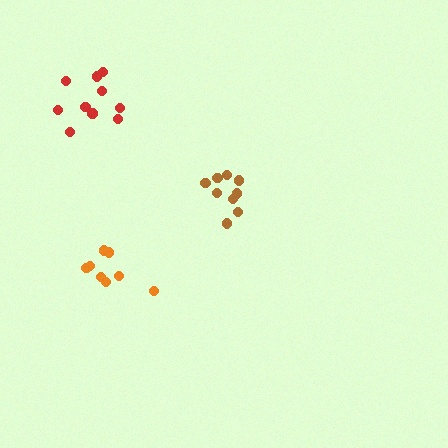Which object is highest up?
The red cluster is topmost.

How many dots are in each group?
Group 1: 9 dots, Group 2: 8 dots, Group 3: 10 dots (27 total).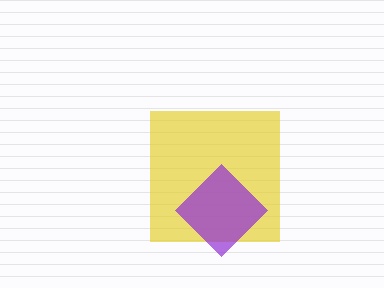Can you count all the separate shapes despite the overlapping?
Yes, there are 2 separate shapes.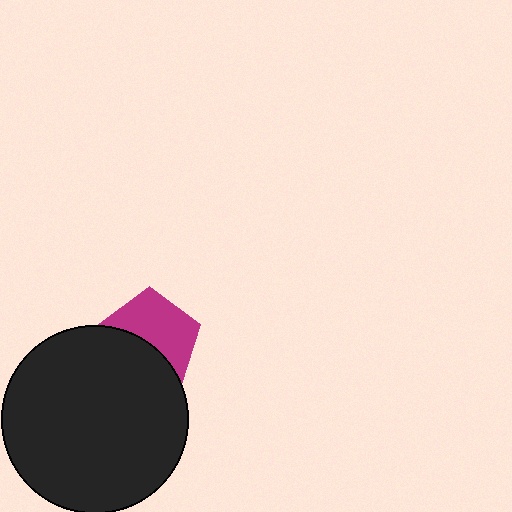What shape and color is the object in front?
The object in front is a black circle.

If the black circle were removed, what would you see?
You would see the complete magenta pentagon.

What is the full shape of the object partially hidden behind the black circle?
The partially hidden object is a magenta pentagon.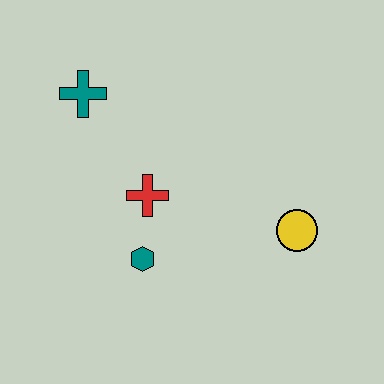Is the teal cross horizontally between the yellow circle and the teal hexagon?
No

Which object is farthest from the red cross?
The yellow circle is farthest from the red cross.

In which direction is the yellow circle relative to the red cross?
The yellow circle is to the right of the red cross.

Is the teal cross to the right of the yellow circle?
No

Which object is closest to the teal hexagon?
The red cross is closest to the teal hexagon.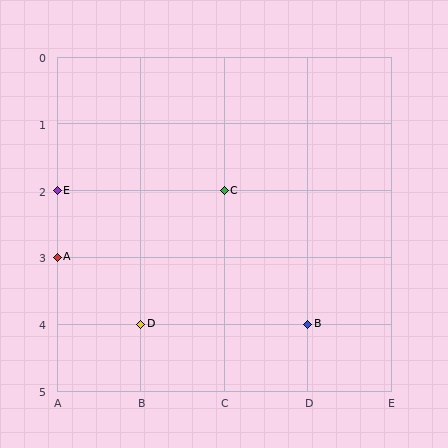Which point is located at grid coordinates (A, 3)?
Point A is at (A, 3).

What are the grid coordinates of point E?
Point E is at grid coordinates (A, 2).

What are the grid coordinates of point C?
Point C is at grid coordinates (C, 2).